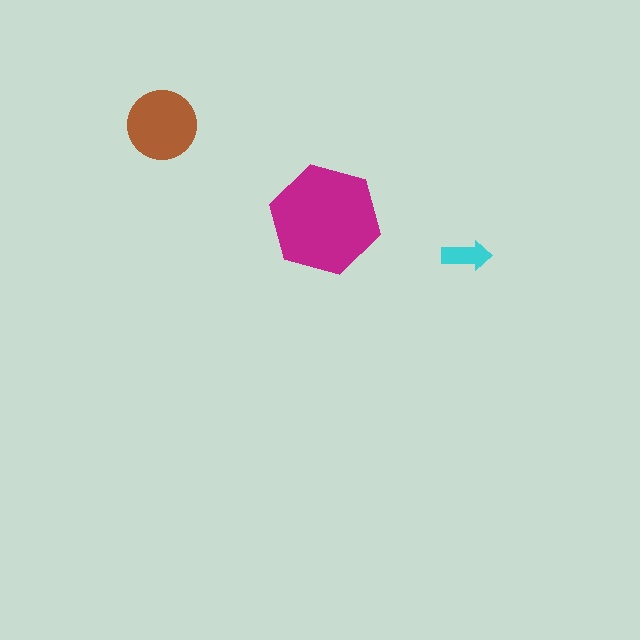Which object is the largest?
The magenta hexagon.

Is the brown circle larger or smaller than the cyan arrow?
Larger.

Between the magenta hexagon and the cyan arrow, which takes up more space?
The magenta hexagon.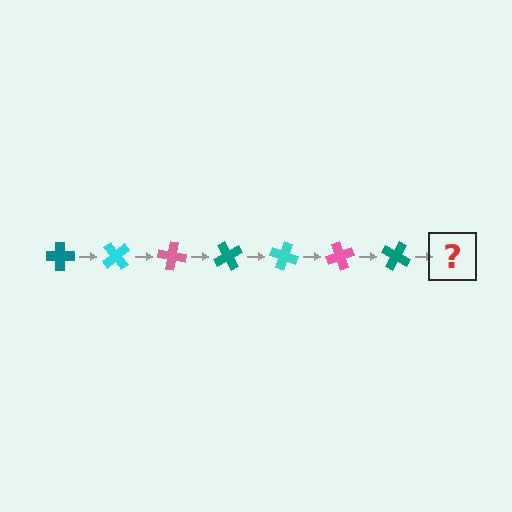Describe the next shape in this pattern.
It should be a cyan cross, rotated 350 degrees from the start.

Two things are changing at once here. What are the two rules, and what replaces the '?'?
The two rules are that it rotates 50 degrees each step and the color cycles through teal, cyan, and pink. The '?' should be a cyan cross, rotated 350 degrees from the start.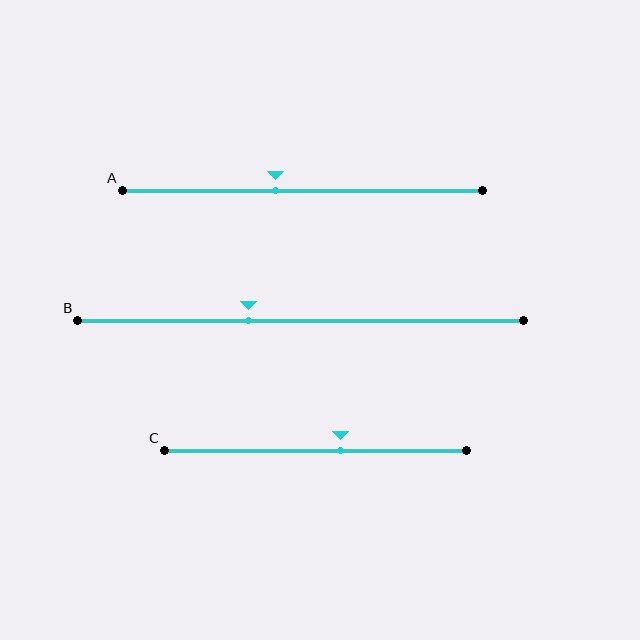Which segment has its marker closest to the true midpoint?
Segment A has its marker closest to the true midpoint.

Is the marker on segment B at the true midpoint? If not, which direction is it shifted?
No, the marker on segment B is shifted to the left by about 12% of the segment length.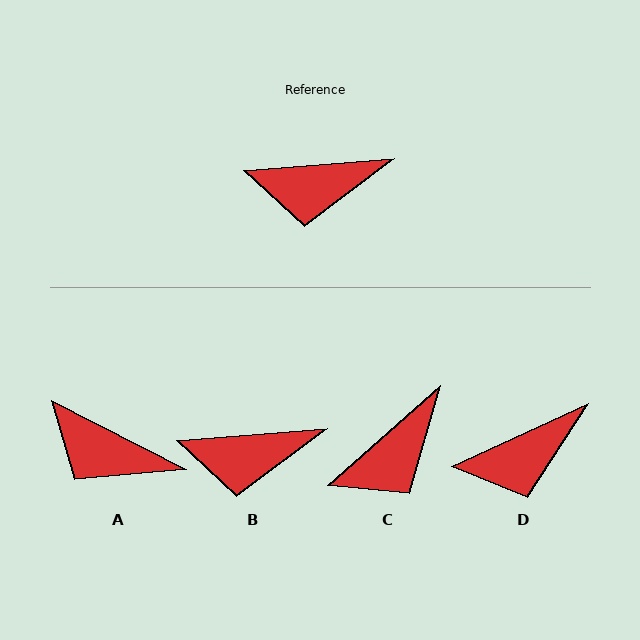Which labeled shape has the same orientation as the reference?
B.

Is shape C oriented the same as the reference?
No, it is off by about 37 degrees.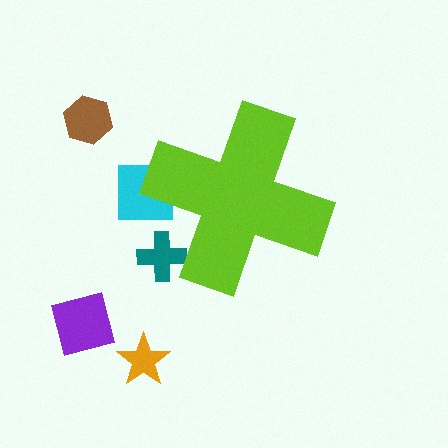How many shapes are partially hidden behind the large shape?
2 shapes are partially hidden.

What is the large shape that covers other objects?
A lime cross.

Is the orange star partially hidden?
No, the orange star is fully visible.